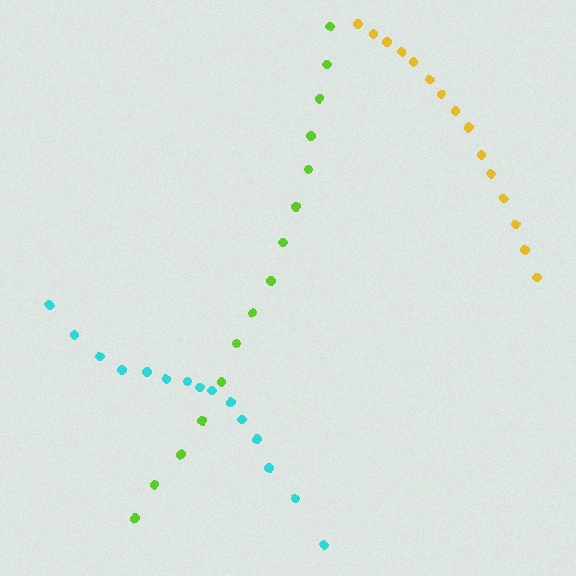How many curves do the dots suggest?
There are 3 distinct paths.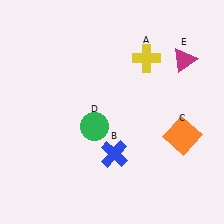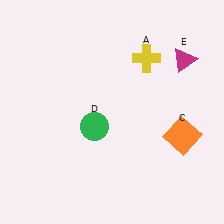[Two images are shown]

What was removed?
The blue cross (B) was removed in Image 2.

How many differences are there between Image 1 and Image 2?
There is 1 difference between the two images.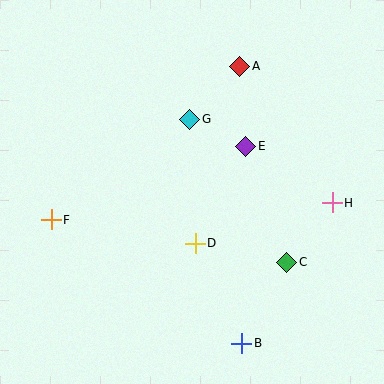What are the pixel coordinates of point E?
Point E is at (246, 146).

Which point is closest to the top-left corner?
Point G is closest to the top-left corner.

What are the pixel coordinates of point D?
Point D is at (195, 243).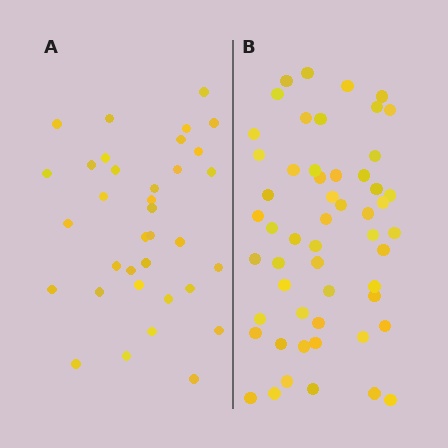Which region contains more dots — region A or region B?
Region B (the right region) has more dots.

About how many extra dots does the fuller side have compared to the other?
Region B has approximately 20 more dots than region A.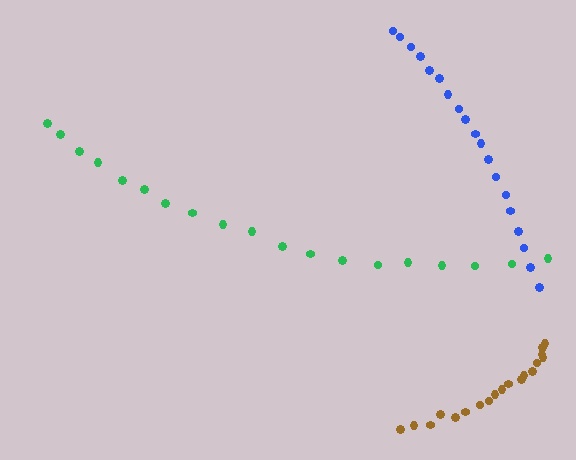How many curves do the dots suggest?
There are 3 distinct paths.